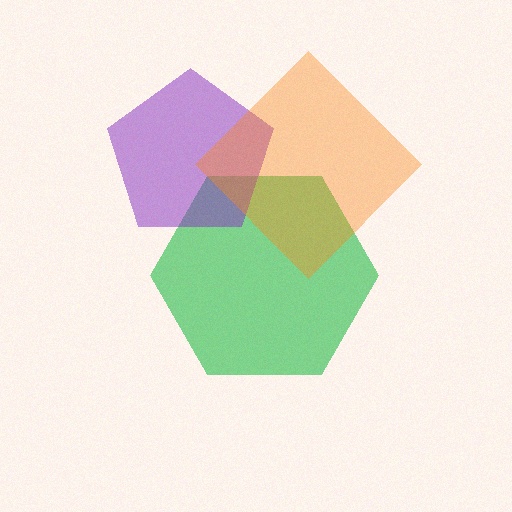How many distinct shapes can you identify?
There are 3 distinct shapes: a green hexagon, a purple pentagon, an orange diamond.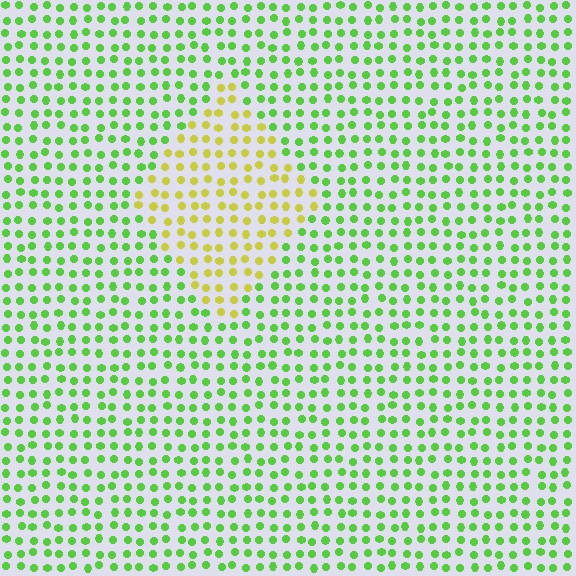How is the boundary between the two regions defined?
The boundary is defined purely by a slight shift in hue (about 48 degrees). Spacing, size, and orientation are identical on both sides.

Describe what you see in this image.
The image is filled with small lime elements in a uniform arrangement. A diamond-shaped region is visible where the elements are tinted to a slightly different hue, forming a subtle color boundary.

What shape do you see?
I see a diamond.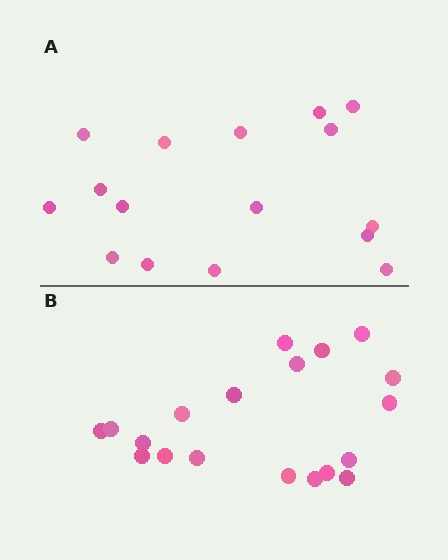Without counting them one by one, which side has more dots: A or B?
Region B (the bottom region) has more dots.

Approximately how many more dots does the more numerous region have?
Region B has just a few more — roughly 2 or 3 more dots than region A.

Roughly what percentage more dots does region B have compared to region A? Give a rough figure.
About 20% more.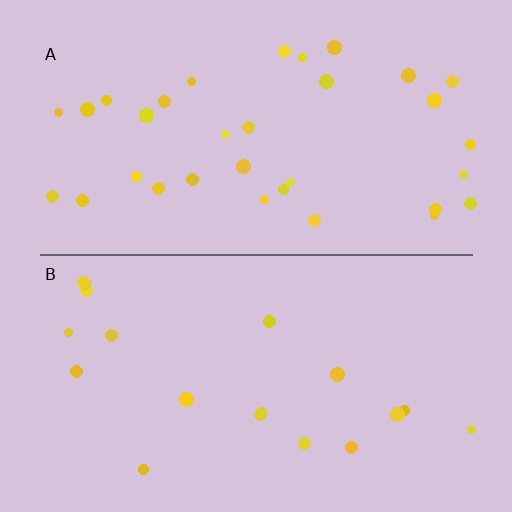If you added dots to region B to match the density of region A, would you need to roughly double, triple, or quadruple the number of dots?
Approximately double.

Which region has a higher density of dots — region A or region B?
A (the top).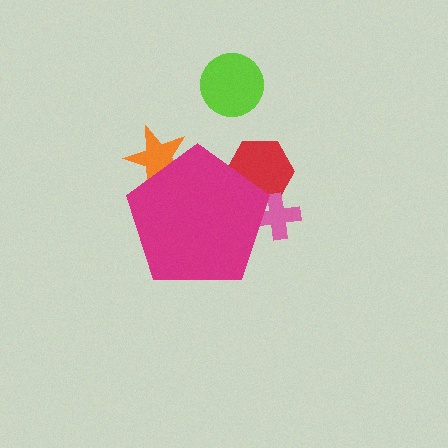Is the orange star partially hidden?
Yes, the orange star is partially hidden behind the magenta pentagon.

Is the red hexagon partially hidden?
Yes, the red hexagon is partially hidden behind the magenta pentagon.